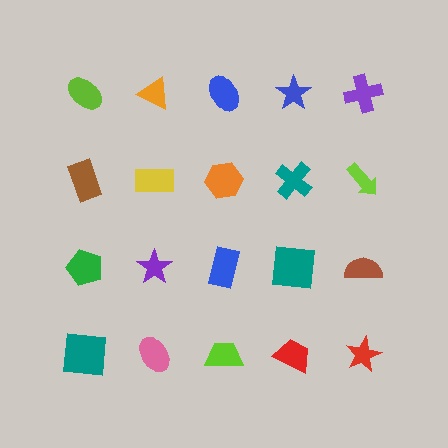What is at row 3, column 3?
A blue rectangle.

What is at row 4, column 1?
A teal square.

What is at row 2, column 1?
A brown rectangle.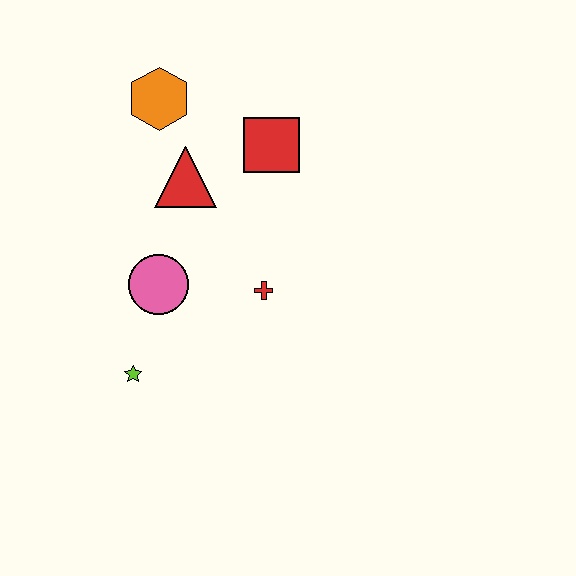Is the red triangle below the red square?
Yes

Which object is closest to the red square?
The red triangle is closest to the red square.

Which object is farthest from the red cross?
The orange hexagon is farthest from the red cross.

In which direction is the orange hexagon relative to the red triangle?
The orange hexagon is above the red triangle.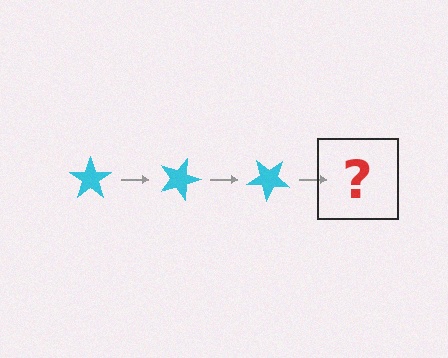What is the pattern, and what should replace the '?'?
The pattern is that the star rotates 20 degrees each step. The '?' should be a cyan star rotated 60 degrees.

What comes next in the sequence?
The next element should be a cyan star rotated 60 degrees.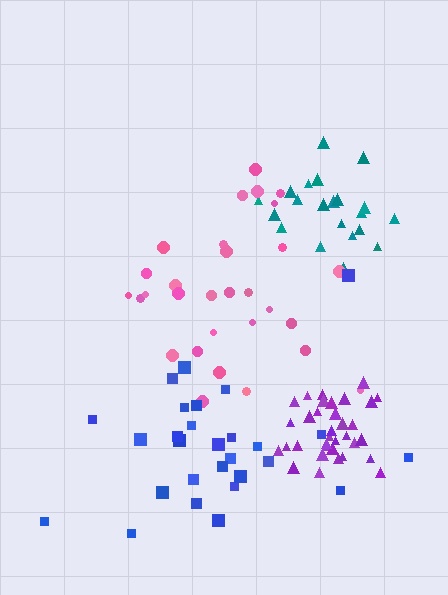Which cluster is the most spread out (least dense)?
Blue.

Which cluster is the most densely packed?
Purple.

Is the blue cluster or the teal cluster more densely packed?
Teal.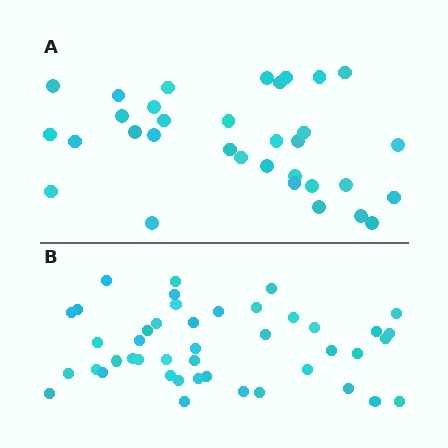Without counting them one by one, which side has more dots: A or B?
Region B (the bottom region) has more dots.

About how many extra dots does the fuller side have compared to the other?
Region B has roughly 12 or so more dots than region A.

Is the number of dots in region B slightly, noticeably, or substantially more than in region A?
Region B has noticeably more, but not dramatically so. The ratio is roughly 1.3 to 1.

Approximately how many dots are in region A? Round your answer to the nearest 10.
About 30 dots. (The exact count is 33, which rounds to 30.)